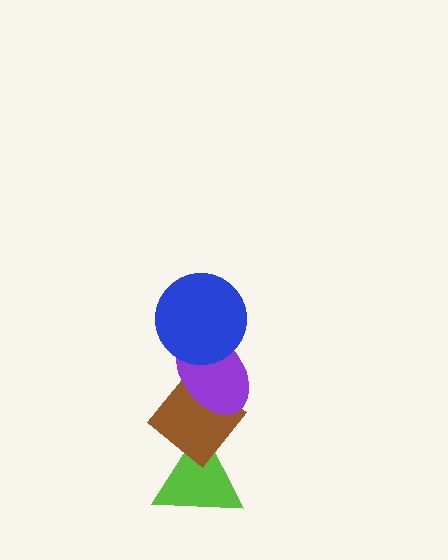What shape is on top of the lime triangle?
The brown diamond is on top of the lime triangle.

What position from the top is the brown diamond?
The brown diamond is 3rd from the top.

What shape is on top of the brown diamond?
The purple ellipse is on top of the brown diamond.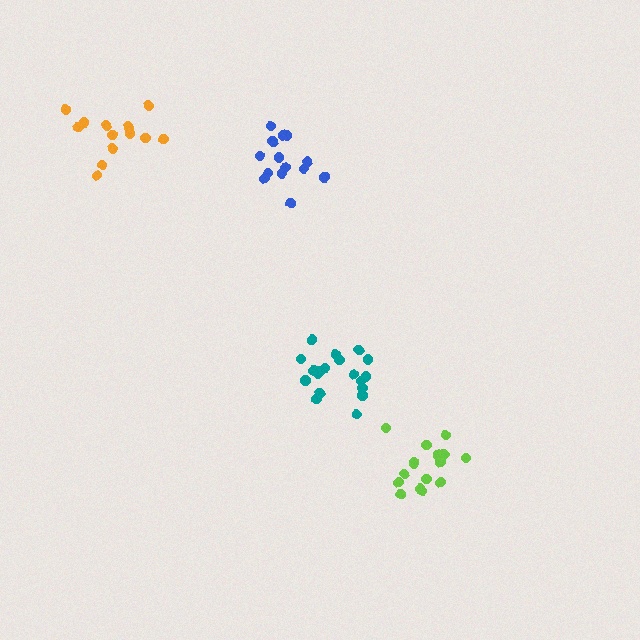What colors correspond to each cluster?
The clusters are colored: teal, orange, blue, lime.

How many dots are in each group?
Group 1: 19 dots, Group 2: 15 dots, Group 3: 15 dots, Group 4: 16 dots (65 total).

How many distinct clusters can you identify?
There are 4 distinct clusters.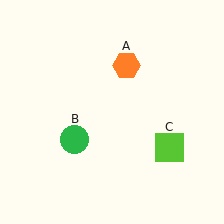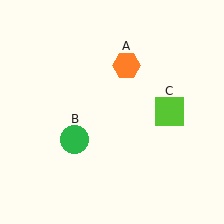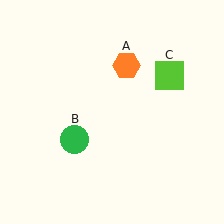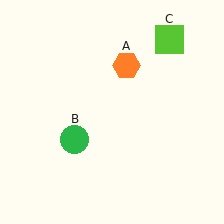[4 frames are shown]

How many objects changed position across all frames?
1 object changed position: lime square (object C).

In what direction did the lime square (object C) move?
The lime square (object C) moved up.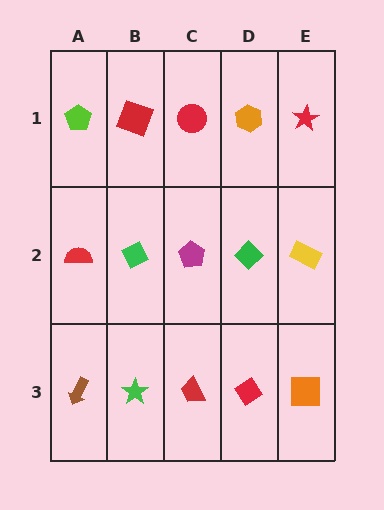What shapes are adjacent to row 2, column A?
A lime pentagon (row 1, column A), a brown arrow (row 3, column A), a green diamond (row 2, column B).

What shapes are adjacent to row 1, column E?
A yellow rectangle (row 2, column E), an orange hexagon (row 1, column D).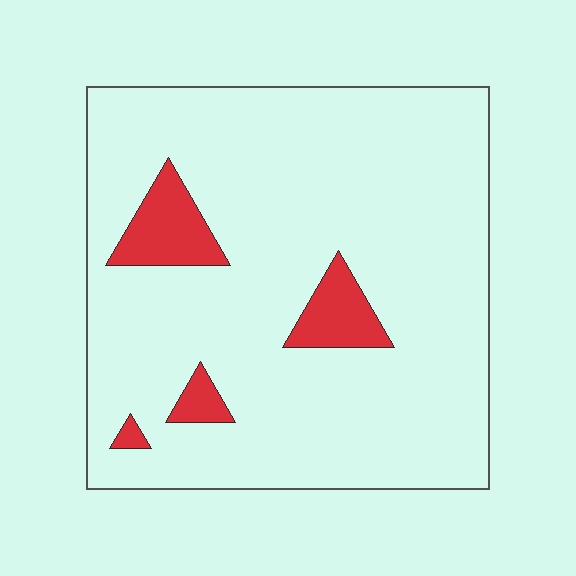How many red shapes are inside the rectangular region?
4.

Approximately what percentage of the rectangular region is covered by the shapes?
Approximately 10%.